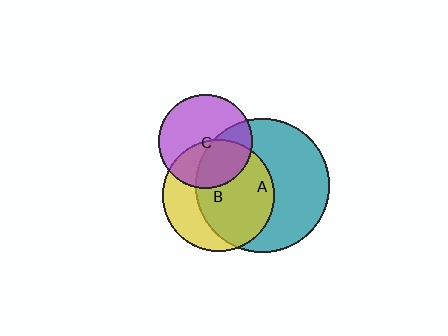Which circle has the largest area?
Circle A (teal).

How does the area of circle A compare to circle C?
Approximately 2.0 times.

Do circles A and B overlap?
Yes.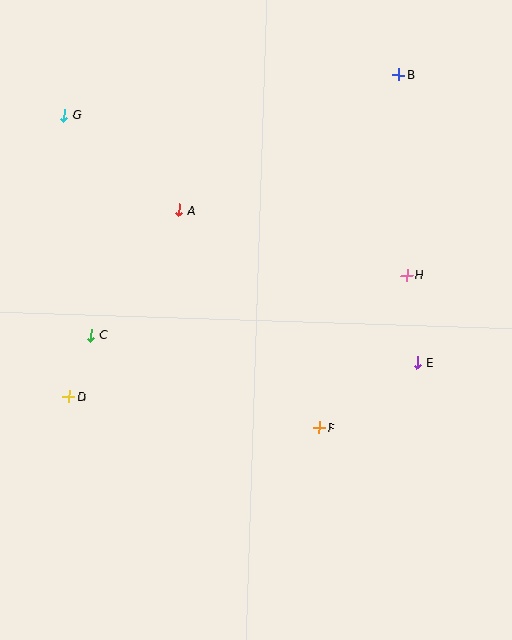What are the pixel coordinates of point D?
Point D is at (69, 397).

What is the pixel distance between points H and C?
The distance between H and C is 321 pixels.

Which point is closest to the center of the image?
Point F at (319, 428) is closest to the center.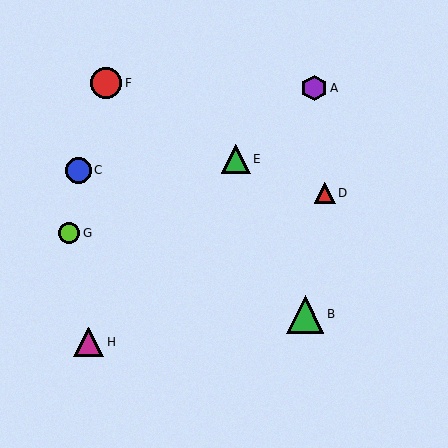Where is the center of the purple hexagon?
The center of the purple hexagon is at (314, 88).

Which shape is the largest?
The green triangle (labeled B) is the largest.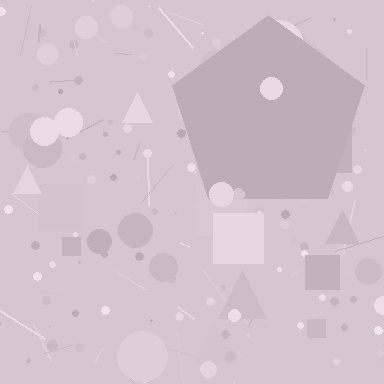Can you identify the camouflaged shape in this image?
The camouflaged shape is a pentagon.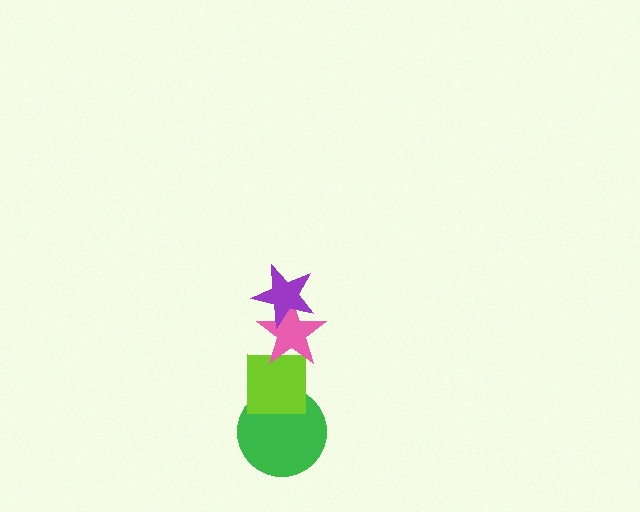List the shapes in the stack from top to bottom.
From top to bottom: the purple star, the pink star, the lime square, the green circle.